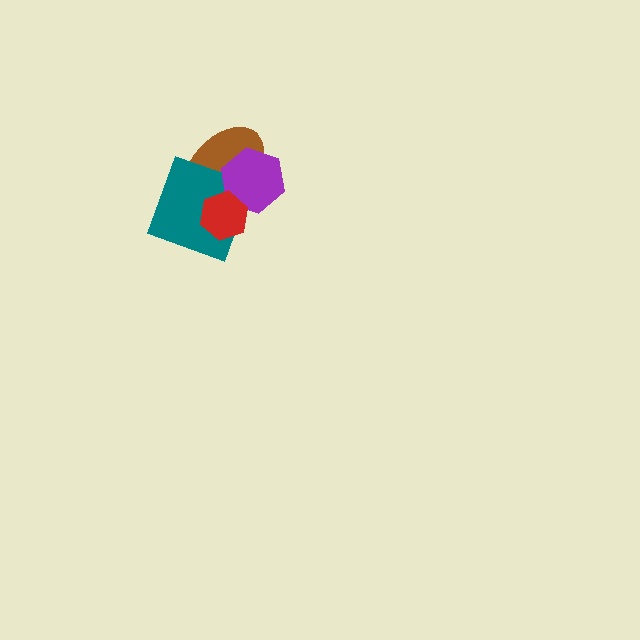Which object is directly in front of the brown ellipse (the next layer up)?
The teal square is directly in front of the brown ellipse.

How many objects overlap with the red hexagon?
3 objects overlap with the red hexagon.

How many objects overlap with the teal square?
3 objects overlap with the teal square.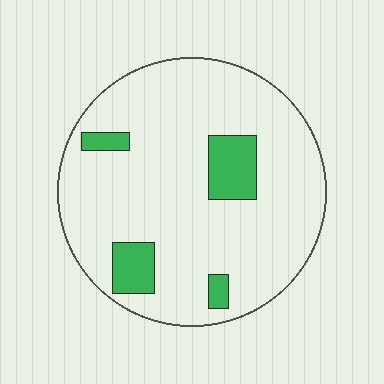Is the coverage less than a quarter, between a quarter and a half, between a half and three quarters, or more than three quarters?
Less than a quarter.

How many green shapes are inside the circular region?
4.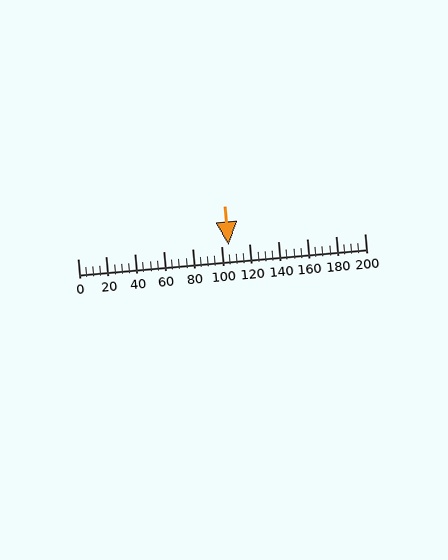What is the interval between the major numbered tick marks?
The major tick marks are spaced 20 units apart.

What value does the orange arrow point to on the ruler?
The orange arrow points to approximately 105.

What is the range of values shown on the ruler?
The ruler shows values from 0 to 200.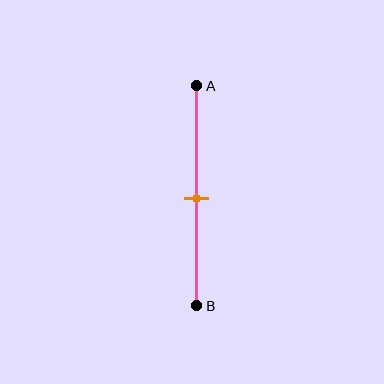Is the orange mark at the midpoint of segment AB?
Yes, the mark is approximately at the midpoint.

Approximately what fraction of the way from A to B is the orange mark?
The orange mark is approximately 50% of the way from A to B.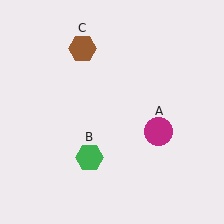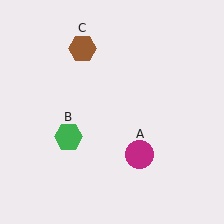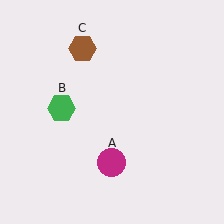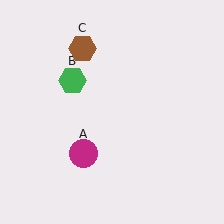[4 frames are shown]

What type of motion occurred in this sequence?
The magenta circle (object A), green hexagon (object B) rotated clockwise around the center of the scene.